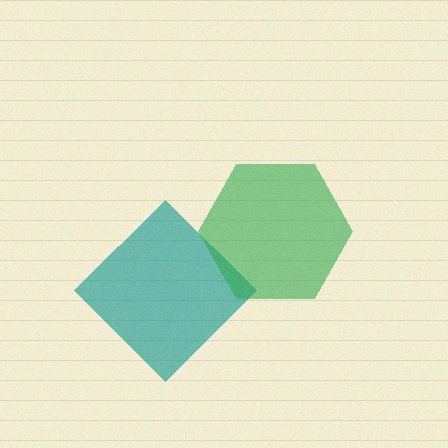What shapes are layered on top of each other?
The layered shapes are: a teal diamond, a green hexagon.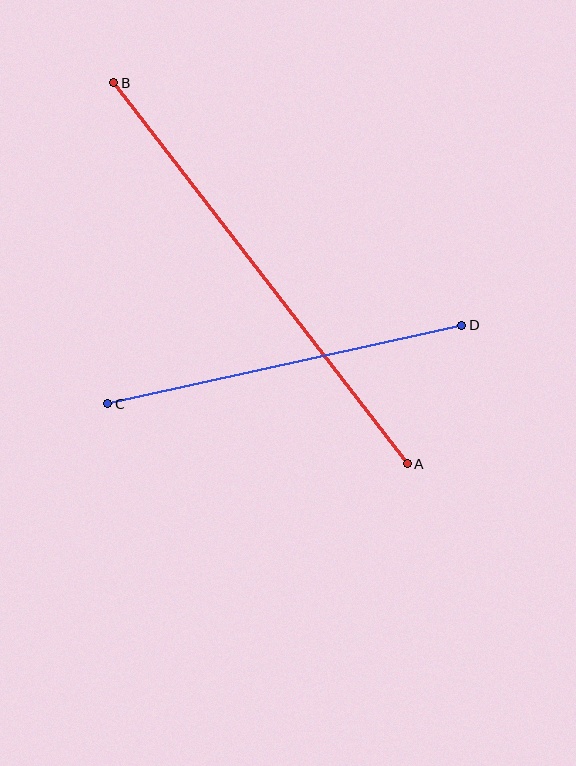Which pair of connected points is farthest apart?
Points A and B are farthest apart.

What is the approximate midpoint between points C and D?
The midpoint is at approximately (285, 364) pixels.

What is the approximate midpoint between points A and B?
The midpoint is at approximately (261, 273) pixels.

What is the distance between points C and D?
The distance is approximately 362 pixels.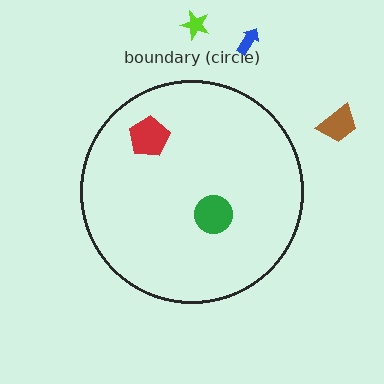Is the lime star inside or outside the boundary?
Outside.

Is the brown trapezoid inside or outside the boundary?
Outside.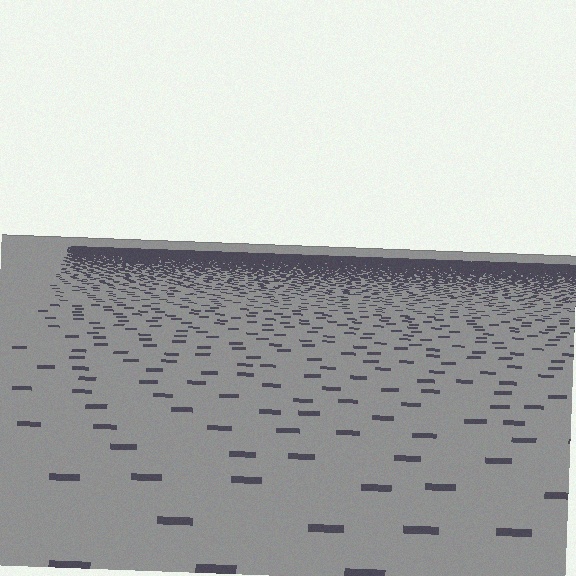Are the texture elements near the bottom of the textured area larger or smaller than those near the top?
Larger. Near the bottom, elements are closer to the viewer and appear at a bigger on-screen size.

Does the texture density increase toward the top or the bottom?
Density increases toward the top.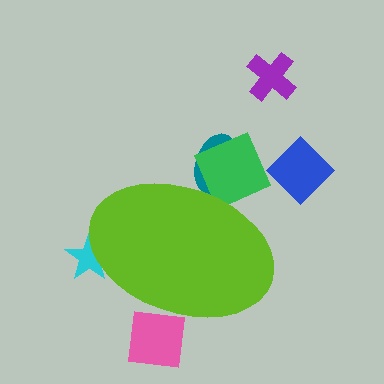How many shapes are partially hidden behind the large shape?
4 shapes are partially hidden.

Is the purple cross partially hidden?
No, the purple cross is fully visible.